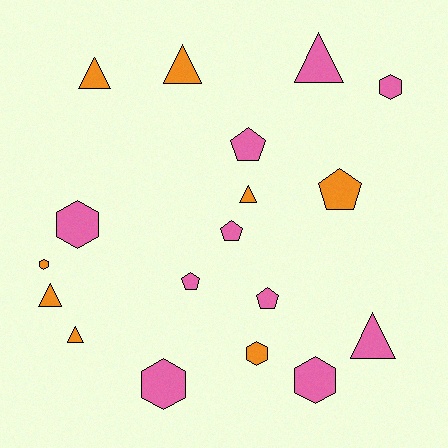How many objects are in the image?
There are 18 objects.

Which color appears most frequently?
Pink, with 10 objects.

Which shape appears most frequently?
Triangle, with 7 objects.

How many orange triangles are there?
There are 5 orange triangles.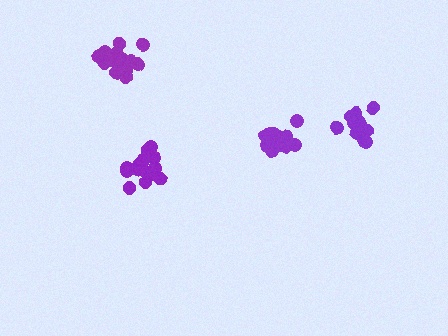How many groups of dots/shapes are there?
There are 4 groups.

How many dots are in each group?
Group 1: 19 dots, Group 2: 18 dots, Group 3: 15 dots, Group 4: 19 dots (71 total).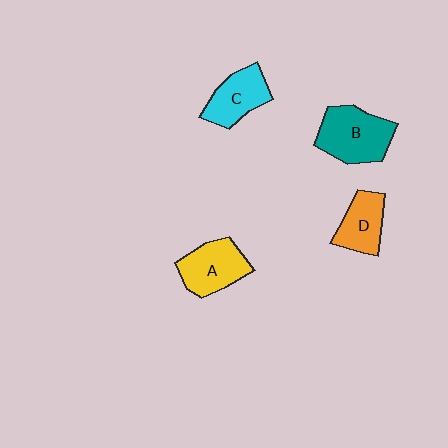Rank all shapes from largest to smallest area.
From largest to smallest: B (teal), A (yellow), C (cyan), D (orange).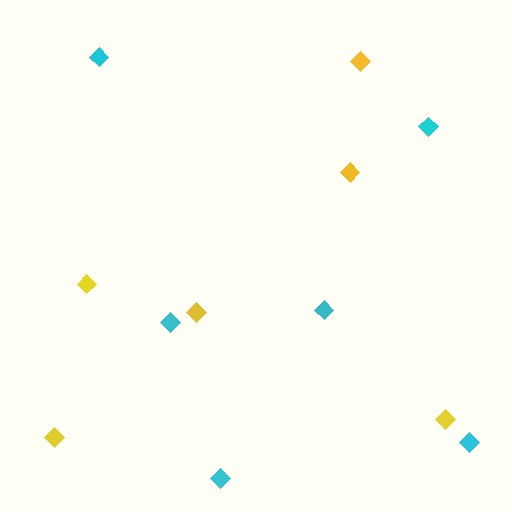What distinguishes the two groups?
There are 2 groups: one group of yellow diamonds (6) and one group of cyan diamonds (6).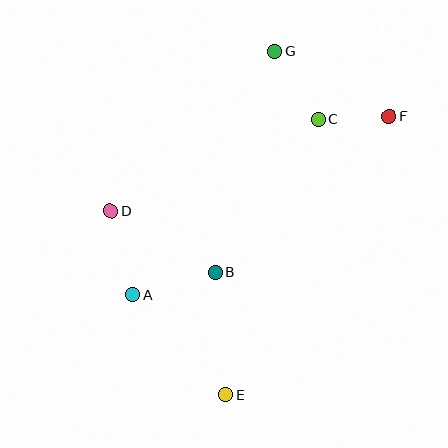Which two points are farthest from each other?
Points E and G are farthest from each other.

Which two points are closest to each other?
Points C and F are closest to each other.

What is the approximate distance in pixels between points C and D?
The distance between C and D is approximately 227 pixels.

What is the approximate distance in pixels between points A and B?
The distance between A and B is approximately 86 pixels.